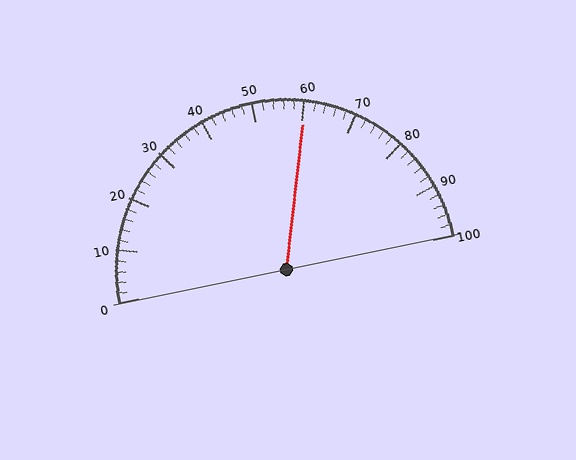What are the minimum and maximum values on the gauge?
The gauge ranges from 0 to 100.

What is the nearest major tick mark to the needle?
The nearest major tick mark is 60.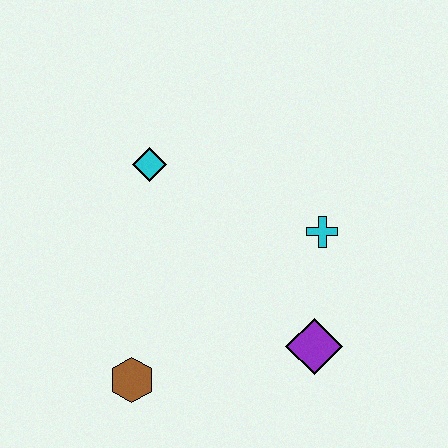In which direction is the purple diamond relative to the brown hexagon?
The purple diamond is to the right of the brown hexagon.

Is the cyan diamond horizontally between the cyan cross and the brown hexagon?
Yes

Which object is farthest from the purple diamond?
The cyan diamond is farthest from the purple diamond.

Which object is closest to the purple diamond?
The cyan cross is closest to the purple diamond.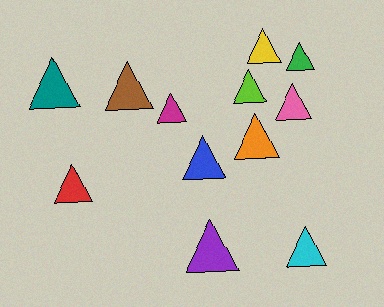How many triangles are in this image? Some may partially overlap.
There are 12 triangles.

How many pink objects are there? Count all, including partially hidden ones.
There is 1 pink object.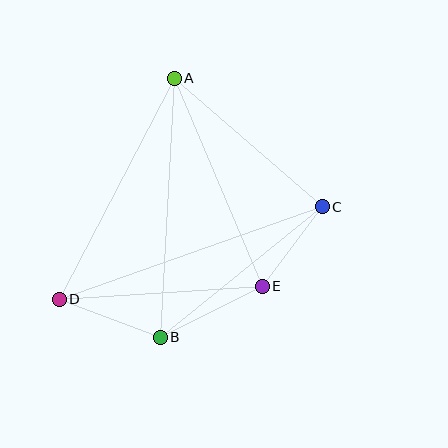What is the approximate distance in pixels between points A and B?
The distance between A and B is approximately 259 pixels.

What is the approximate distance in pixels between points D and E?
The distance between D and E is approximately 204 pixels.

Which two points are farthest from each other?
Points C and D are farthest from each other.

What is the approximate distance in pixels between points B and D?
The distance between B and D is approximately 108 pixels.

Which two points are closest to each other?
Points C and E are closest to each other.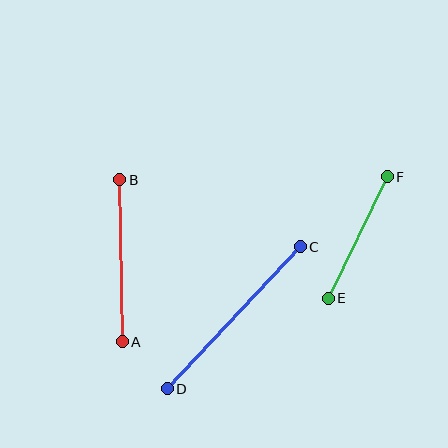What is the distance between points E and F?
The distance is approximately 135 pixels.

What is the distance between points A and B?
The distance is approximately 162 pixels.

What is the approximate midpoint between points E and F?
The midpoint is at approximately (358, 237) pixels.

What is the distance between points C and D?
The distance is approximately 195 pixels.